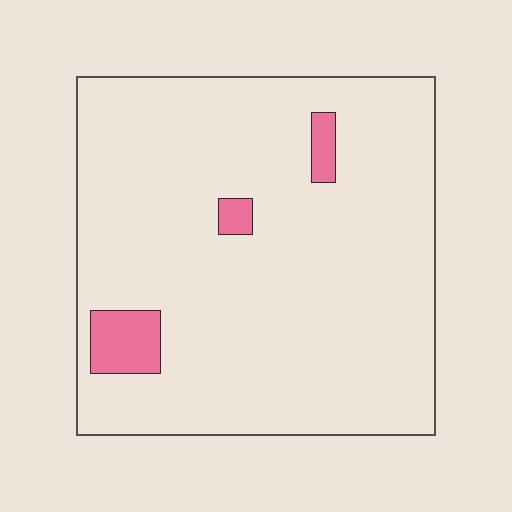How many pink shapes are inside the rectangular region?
3.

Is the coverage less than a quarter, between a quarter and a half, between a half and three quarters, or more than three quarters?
Less than a quarter.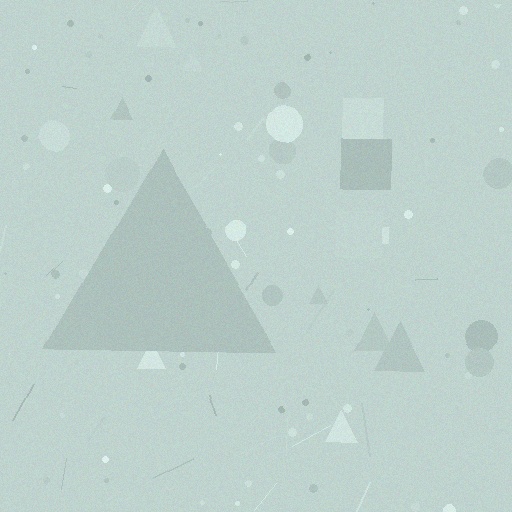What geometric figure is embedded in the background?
A triangle is embedded in the background.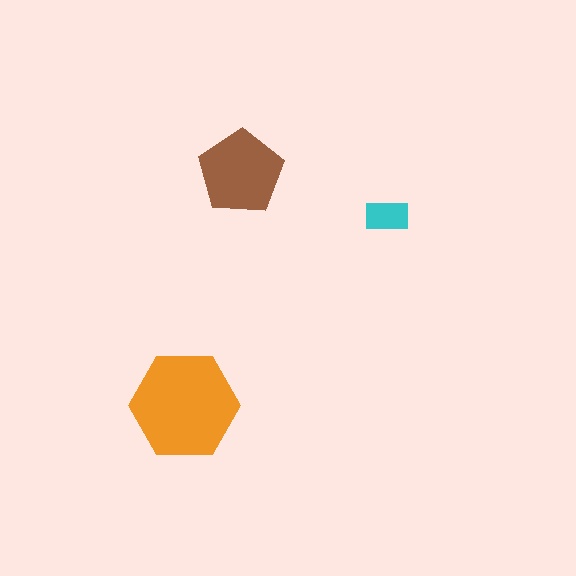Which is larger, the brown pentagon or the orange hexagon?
The orange hexagon.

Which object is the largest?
The orange hexagon.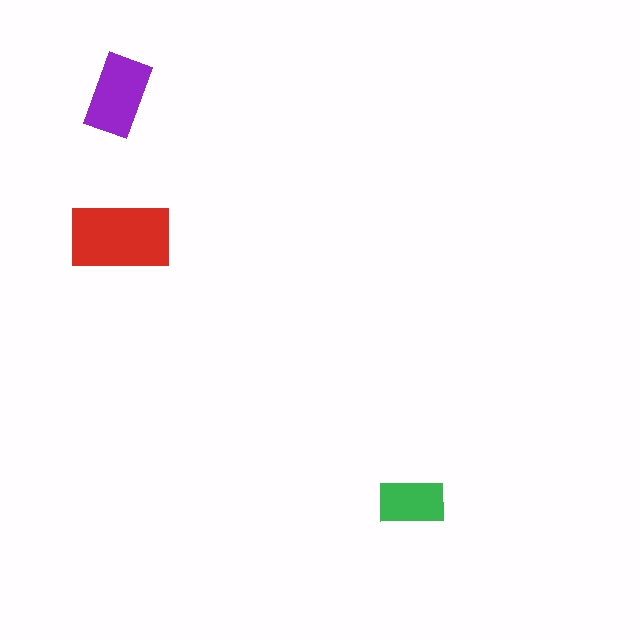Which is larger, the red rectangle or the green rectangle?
The red one.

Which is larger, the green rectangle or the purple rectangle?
The purple one.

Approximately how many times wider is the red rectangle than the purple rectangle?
About 1.5 times wider.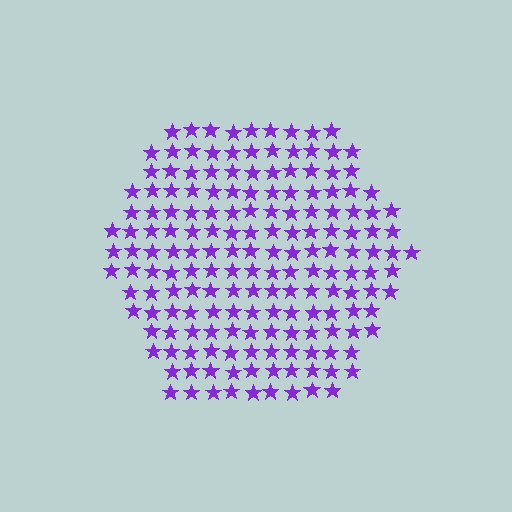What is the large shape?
The large shape is a hexagon.